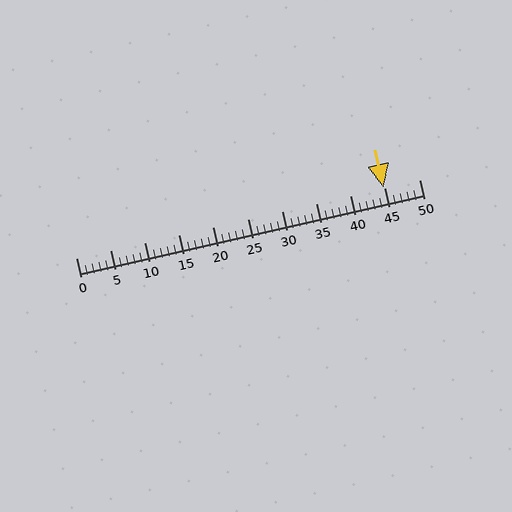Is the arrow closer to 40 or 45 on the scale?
The arrow is closer to 45.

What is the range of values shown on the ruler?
The ruler shows values from 0 to 50.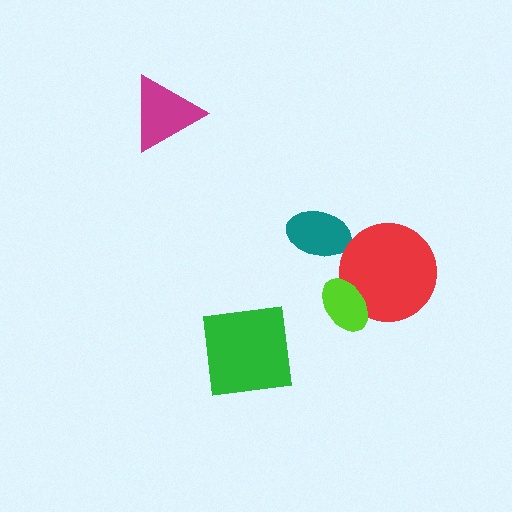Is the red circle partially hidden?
Yes, it is partially covered by another shape.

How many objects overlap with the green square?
0 objects overlap with the green square.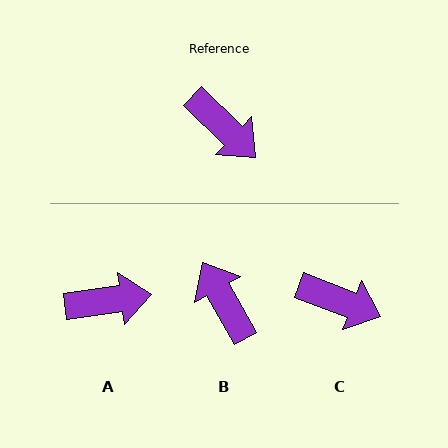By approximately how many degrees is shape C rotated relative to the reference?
Approximately 23 degrees counter-clockwise.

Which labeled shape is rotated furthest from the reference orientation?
B, about 164 degrees away.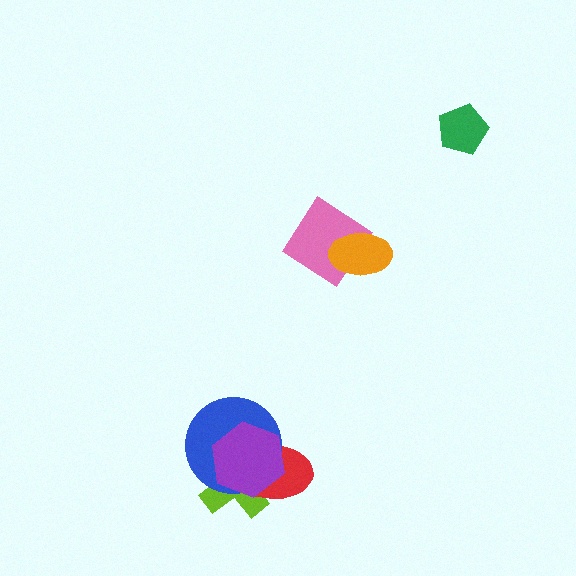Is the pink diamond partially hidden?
Yes, it is partially covered by another shape.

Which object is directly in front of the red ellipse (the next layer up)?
The blue circle is directly in front of the red ellipse.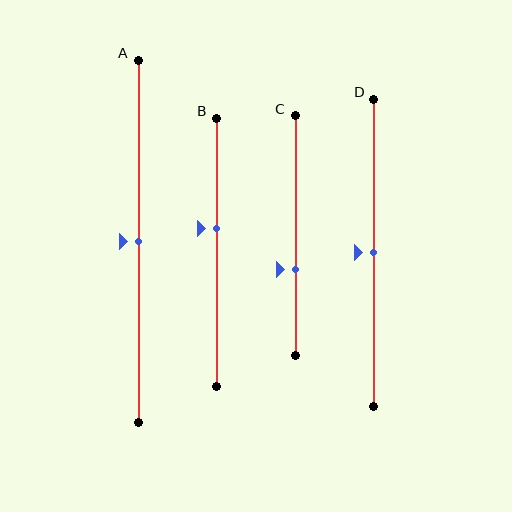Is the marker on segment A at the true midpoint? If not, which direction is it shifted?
Yes, the marker on segment A is at the true midpoint.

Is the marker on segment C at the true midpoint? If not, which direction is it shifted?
No, the marker on segment C is shifted downward by about 14% of the segment length.